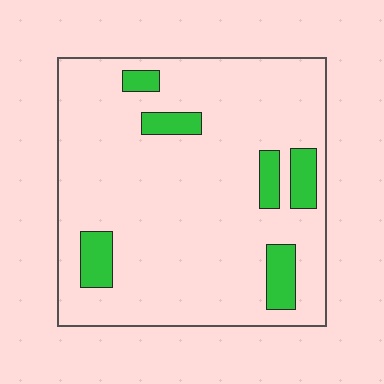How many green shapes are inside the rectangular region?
6.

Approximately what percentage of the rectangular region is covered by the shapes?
Approximately 10%.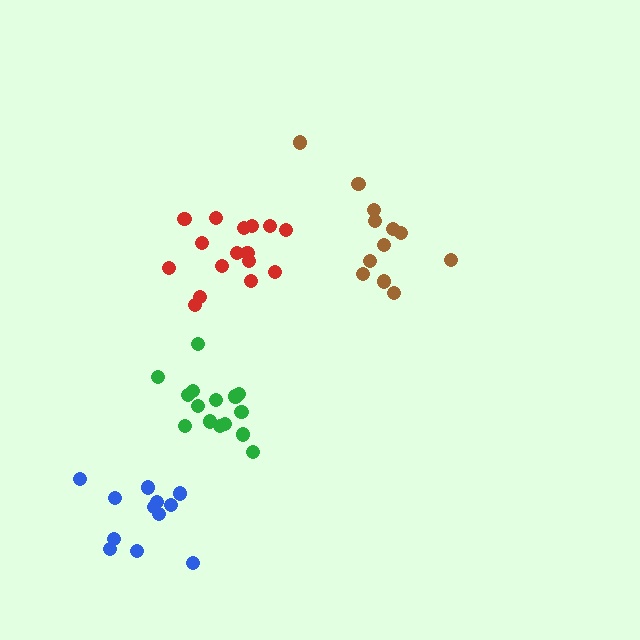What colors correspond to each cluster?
The clusters are colored: red, brown, green, blue.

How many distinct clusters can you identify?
There are 4 distinct clusters.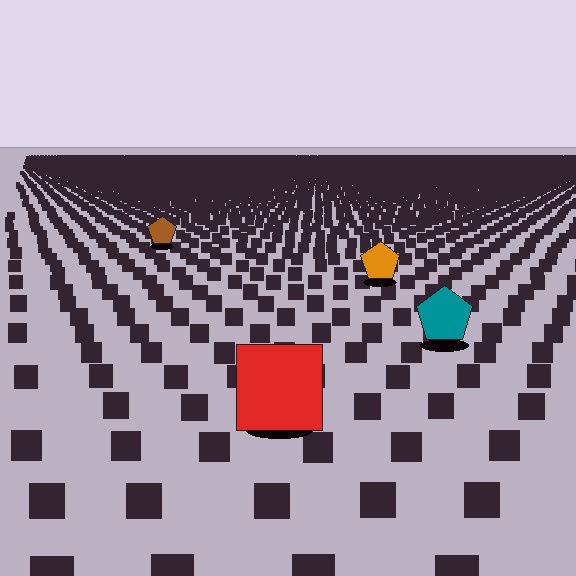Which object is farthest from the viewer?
The brown pentagon is farthest from the viewer. It appears smaller and the ground texture around it is denser.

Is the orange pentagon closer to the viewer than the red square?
No. The red square is closer — you can tell from the texture gradient: the ground texture is coarser near it.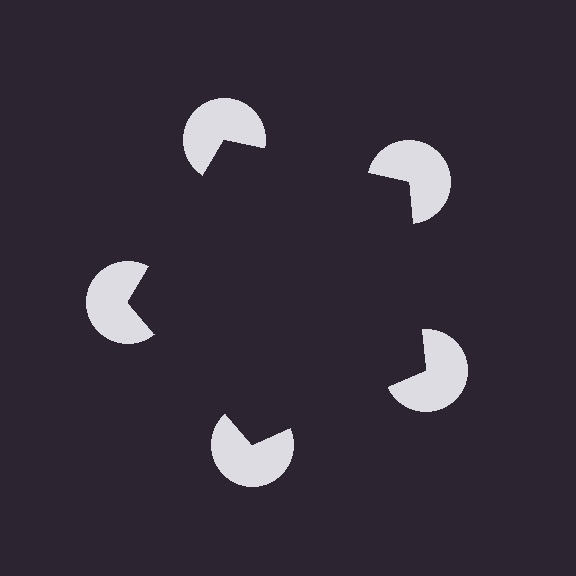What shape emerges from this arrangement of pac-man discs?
An illusory pentagon — its edges are inferred from the aligned wedge cuts in the pac-man discs, not physically drawn.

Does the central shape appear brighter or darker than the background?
It typically appears slightly darker than the background, even though no actual brightness change is drawn.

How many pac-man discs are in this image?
There are 5 — one at each vertex of the illusory pentagon.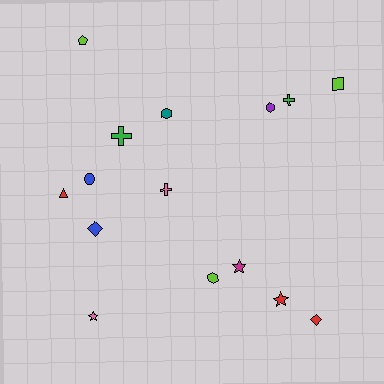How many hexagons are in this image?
There are 3 hexagons.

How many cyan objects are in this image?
There are no cyan objects.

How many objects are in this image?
There are 15 objects.